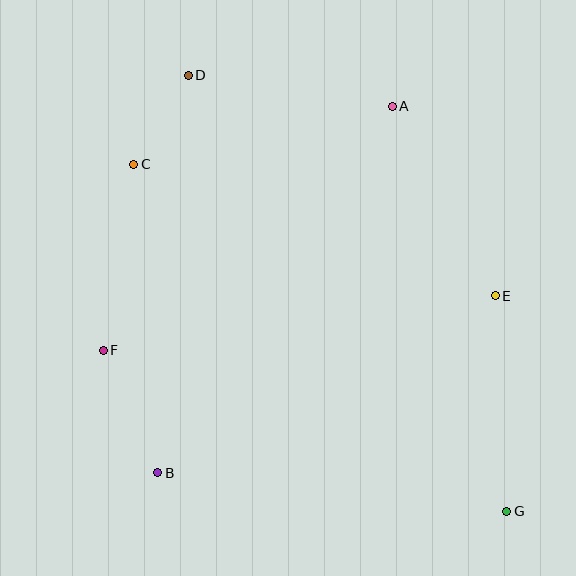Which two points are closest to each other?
Points C and D are closest to each other.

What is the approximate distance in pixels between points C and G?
The distance between C and G is approximately 509 pixels.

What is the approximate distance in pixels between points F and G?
The distance between F and G is approximately 434 pixels.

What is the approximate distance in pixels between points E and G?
The distance between E and G is approximately 216 pixels.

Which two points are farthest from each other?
Points D and G are farthest from each other.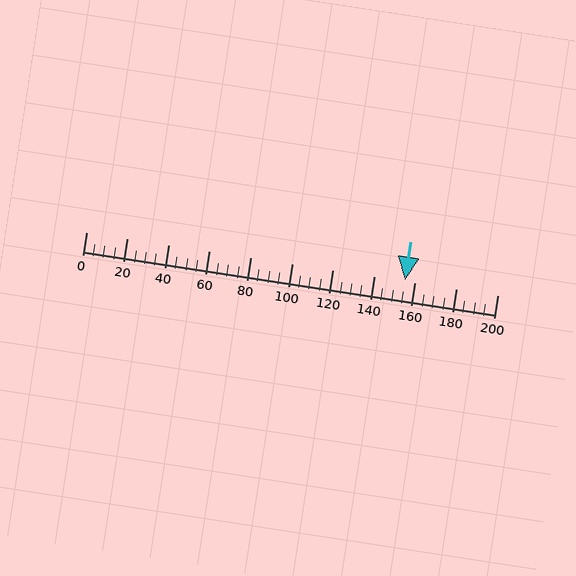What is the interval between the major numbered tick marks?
The major tick marks are spaced 20 units apart.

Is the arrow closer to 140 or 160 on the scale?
The arrow is closer to 160.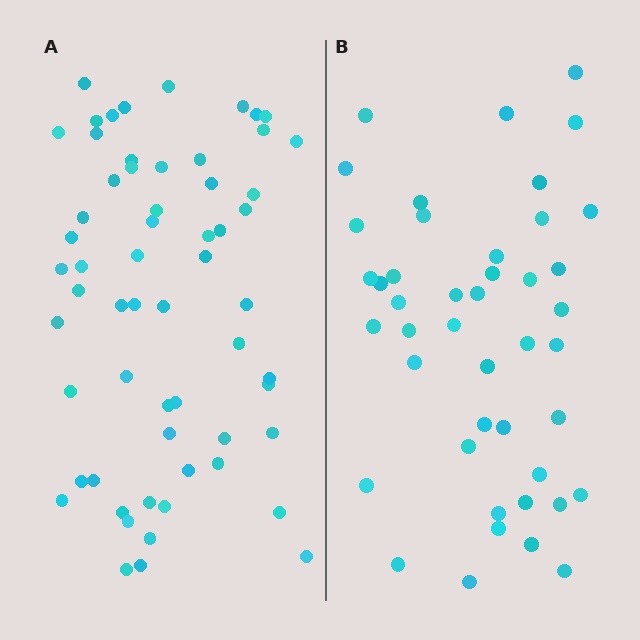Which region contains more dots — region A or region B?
Region A (the left region) has more dots.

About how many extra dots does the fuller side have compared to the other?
Region A has approximately 15 more dots than region B.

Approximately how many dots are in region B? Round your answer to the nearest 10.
About 40 dots. (The exact count is 44, which rounds to 40.)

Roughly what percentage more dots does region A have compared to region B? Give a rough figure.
About 35% more.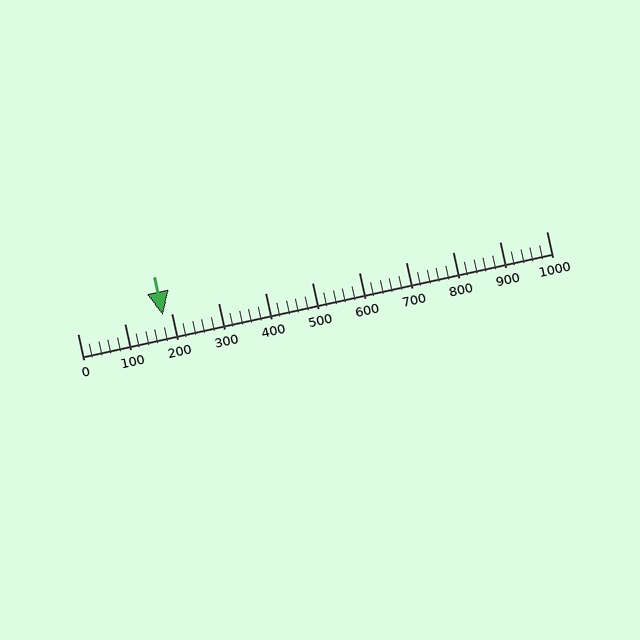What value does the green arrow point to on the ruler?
The green arrow points to approximately 183.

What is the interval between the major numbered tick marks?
The major tick marks are spaced 100 units apart.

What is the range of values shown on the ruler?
The ruler shows values from 0 to 1000.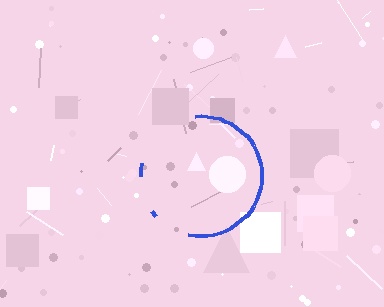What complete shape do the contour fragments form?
The contour fragments form a circle.